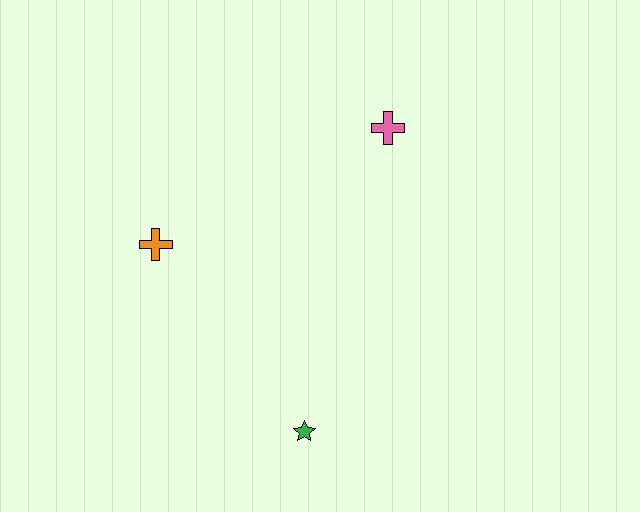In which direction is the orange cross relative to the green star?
The orange cross is above the green star.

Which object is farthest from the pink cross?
The green star is farthest from the pink cross.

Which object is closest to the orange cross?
The green star is closest to the orange cross.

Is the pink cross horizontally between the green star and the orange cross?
No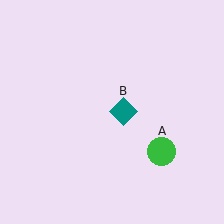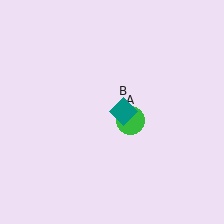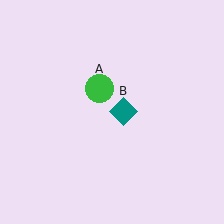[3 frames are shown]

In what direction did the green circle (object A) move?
The green circle (object A) moved up and to the left.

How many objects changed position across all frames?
1 object changed position: green circle (object A).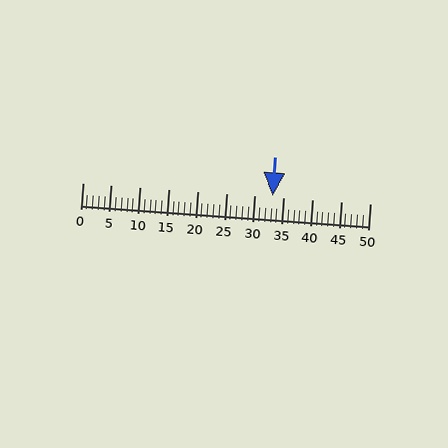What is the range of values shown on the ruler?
The ruler shows values from 0 to 50.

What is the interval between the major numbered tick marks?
The major tick marks are spaced 5 units apart.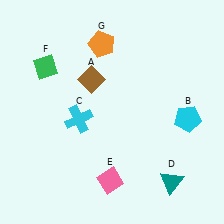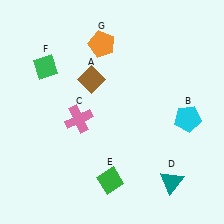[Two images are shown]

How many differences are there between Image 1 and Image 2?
There are 2 differences between the two images.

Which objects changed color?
C changed from cyan to pink. E changed from pink to green.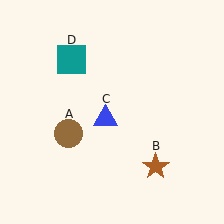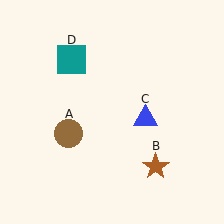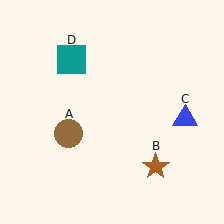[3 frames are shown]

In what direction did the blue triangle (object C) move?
The blue triangle (object C) moved right.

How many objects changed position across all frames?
1 object changed position: blue triangle (object C).